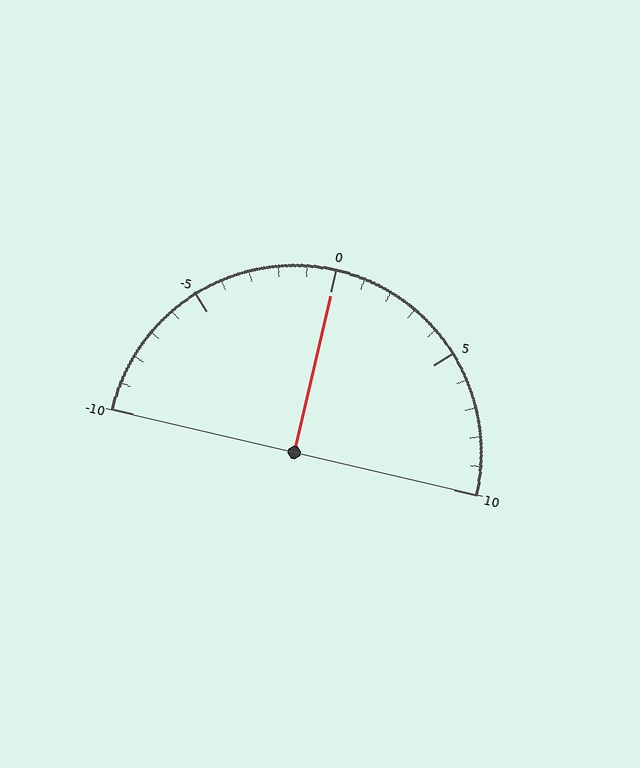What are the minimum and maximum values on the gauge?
The gauge ranges from -10 to 10.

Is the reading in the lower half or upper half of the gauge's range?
The reading is in the upper half of the range (-10 to 10).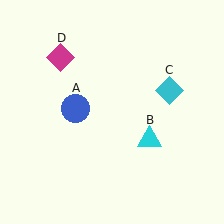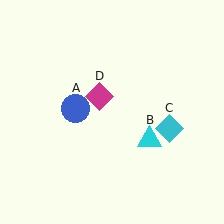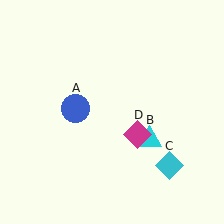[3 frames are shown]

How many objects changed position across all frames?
2 objects changed position: cyan diamond (object C), magenta diamond (object D).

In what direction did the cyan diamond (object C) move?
The cyan diamond (object C) moved down.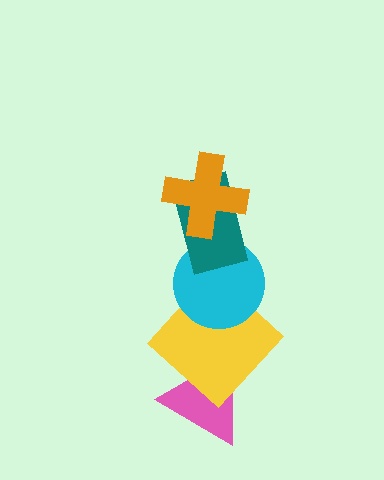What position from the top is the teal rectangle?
The teal rectangle is 2nd from the top.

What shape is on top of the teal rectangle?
The orange cross is on top of the teal rectangle.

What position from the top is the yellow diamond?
The yellow diamond is 4th from the top.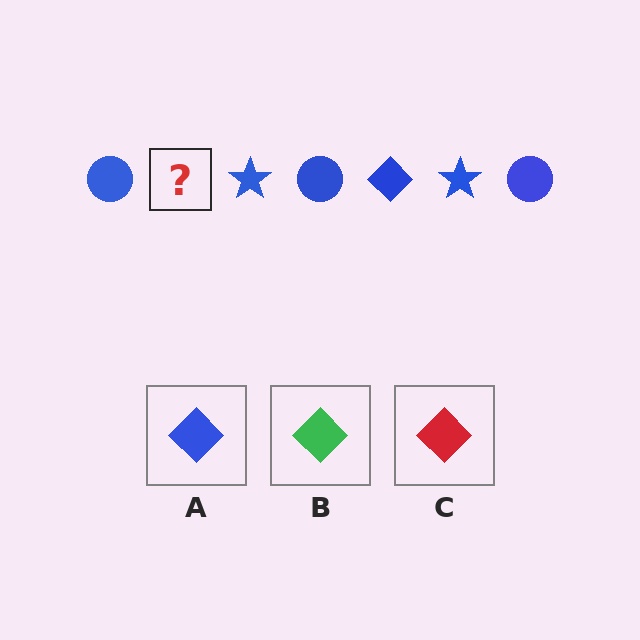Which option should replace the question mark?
Option A.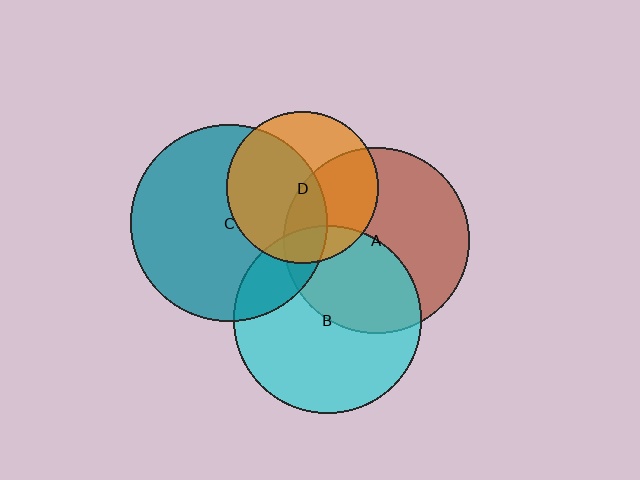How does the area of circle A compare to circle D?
Approximately 1.5 times.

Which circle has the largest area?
Circle C (teal).